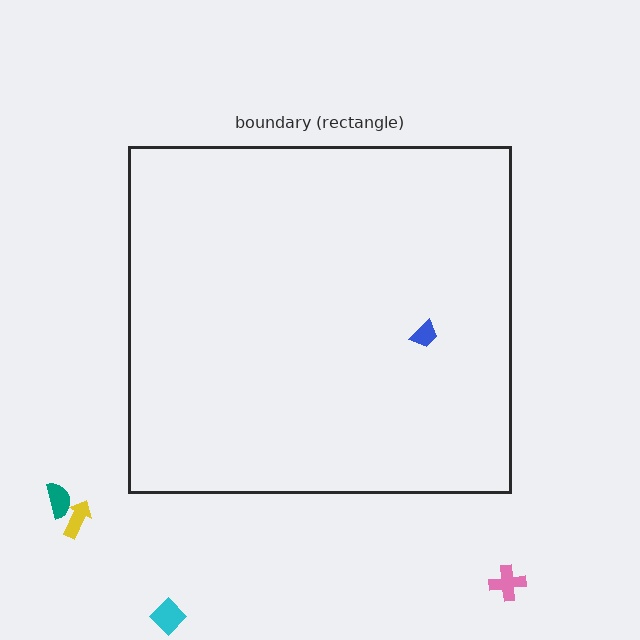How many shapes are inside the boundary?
1 inside, 4 outside.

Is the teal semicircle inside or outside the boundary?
Outside.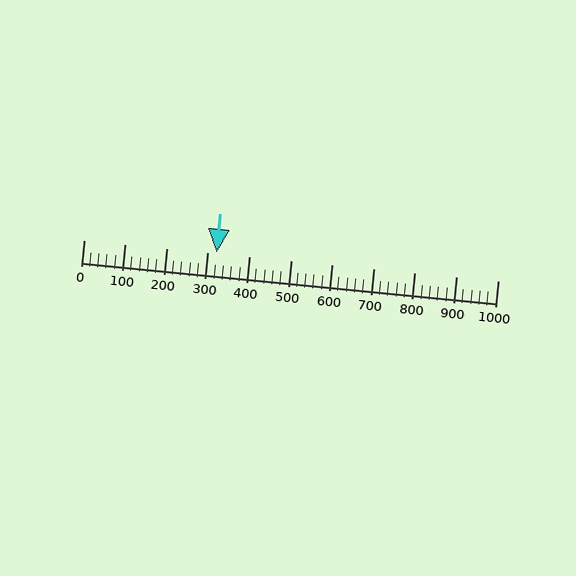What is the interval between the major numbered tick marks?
The major tick marks are spaced 100 units apart.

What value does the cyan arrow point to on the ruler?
The cyan arrow points to approximately 320.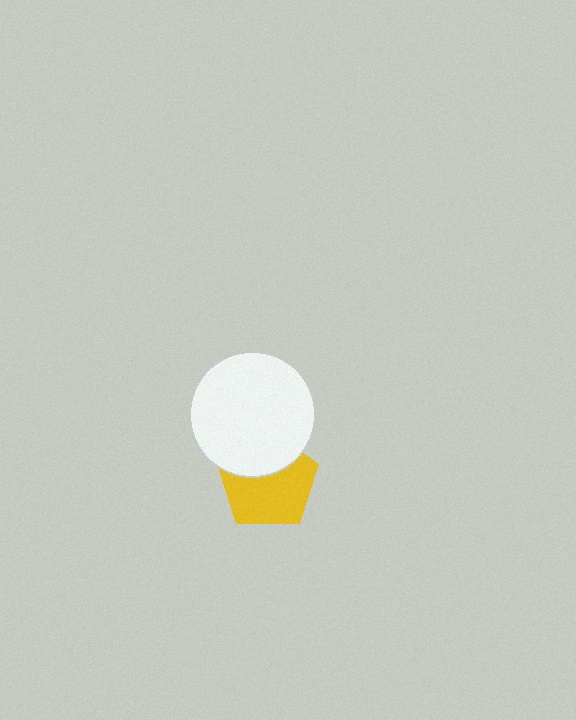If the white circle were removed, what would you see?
You would see the complete yellow pentagon.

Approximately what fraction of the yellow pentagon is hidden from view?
Roughly 36% of the yellow pentagon is hidden behind the white circle.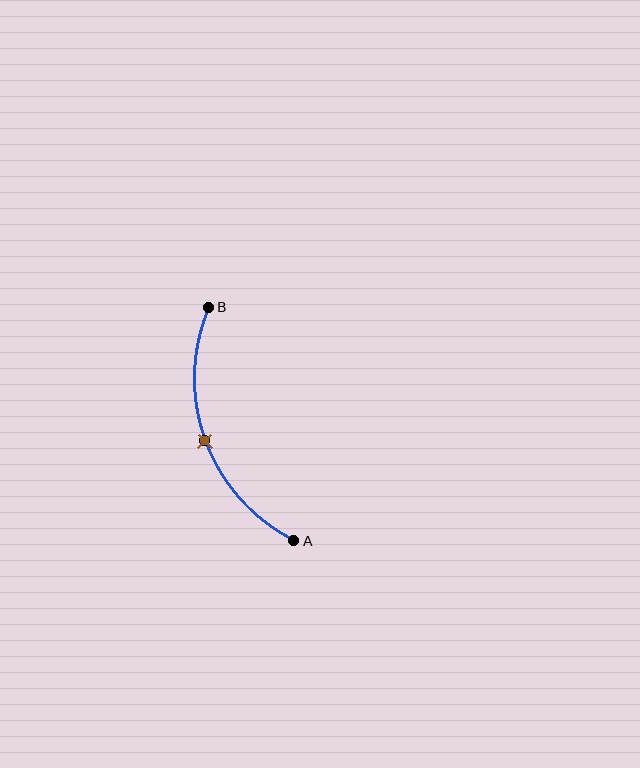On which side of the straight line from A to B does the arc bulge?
The arc bulges to the left of the straight line connecting A and B.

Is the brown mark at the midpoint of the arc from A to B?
Yes. The brown mark lies on the arc at equal arc-length from both A and B — it is the arc midpoint.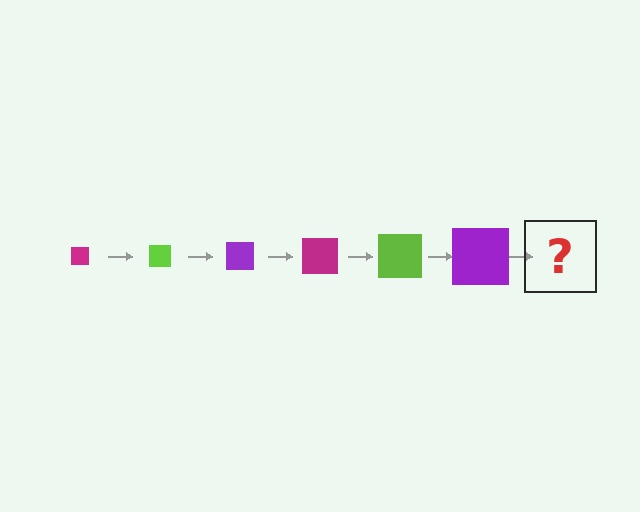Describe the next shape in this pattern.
It should be a magenta square, larger than the previous one.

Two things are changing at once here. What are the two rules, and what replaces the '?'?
The two rules are that the square grows larger each step and the color cycles through magenta, lime, and purple. The '?' should be a magenta square, larger than the previous one.